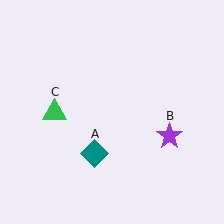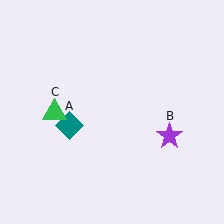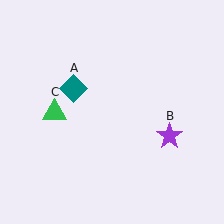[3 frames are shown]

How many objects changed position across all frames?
1 object changed position: teal diamond (object A).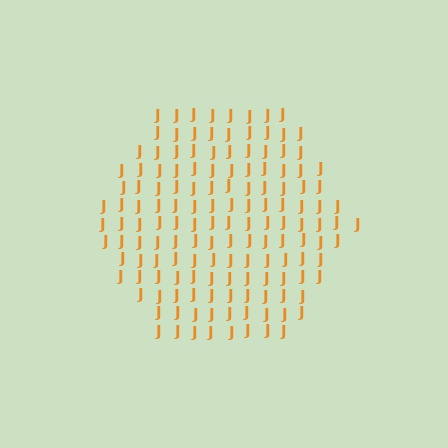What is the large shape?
The large shape is a hexagon.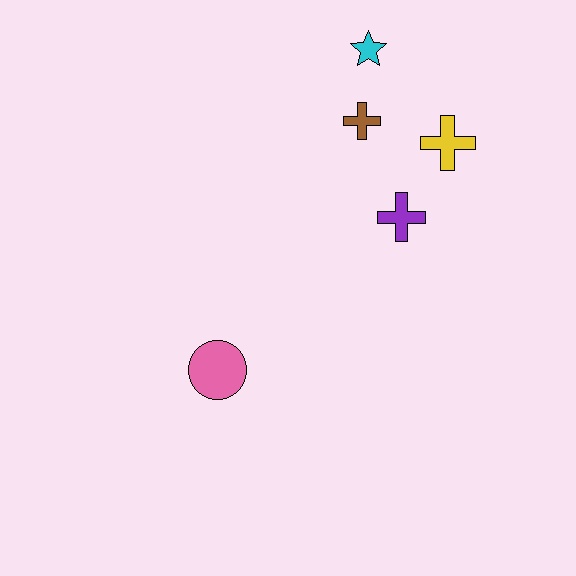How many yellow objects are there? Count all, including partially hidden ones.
There is 1 yellow object.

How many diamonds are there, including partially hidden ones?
There are no diamonds.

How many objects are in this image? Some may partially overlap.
There are 5 objects.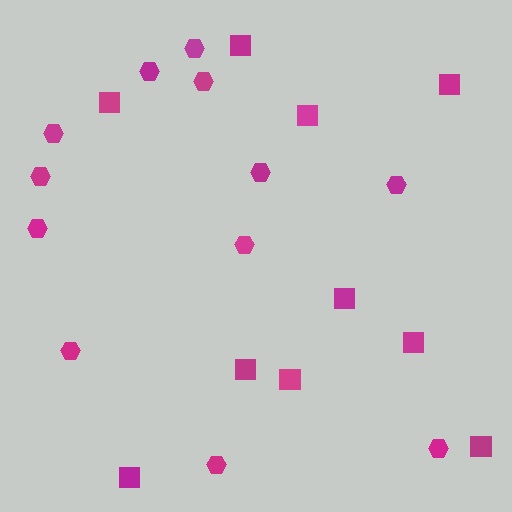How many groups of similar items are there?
There are 2 groups: one group of hexagons (12) and one group of squares (10).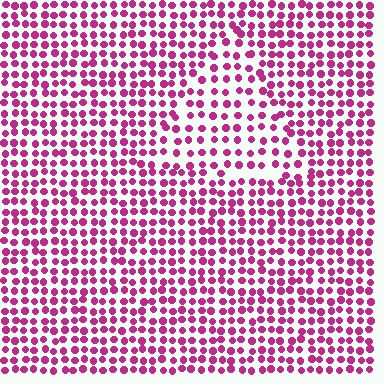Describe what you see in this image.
The image contains small magenta elements arranged at two different densities. A triangle-shaped region is visible where the elements are less densely packed than the surrounding area.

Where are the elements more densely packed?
The elements are more densely packed outside the triangle boundary.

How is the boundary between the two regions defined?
The boundary is defined by a change in element density (approximately 1.5x ratio). All elements are the same color, size, and shape.